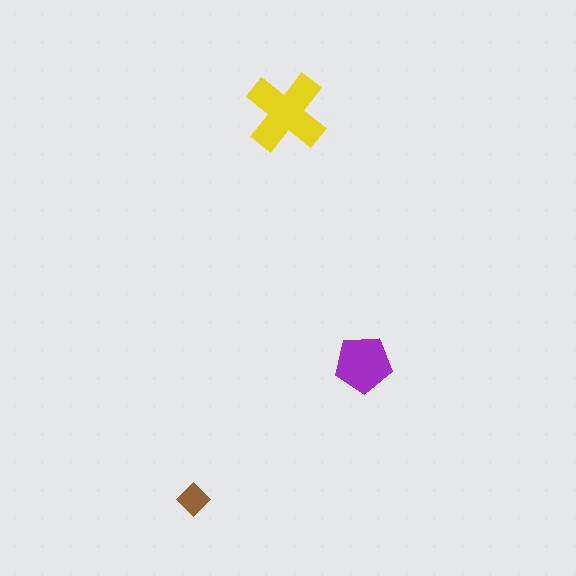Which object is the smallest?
The brown diamond.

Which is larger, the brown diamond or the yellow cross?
The yellow cross.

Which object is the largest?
The yellow cross.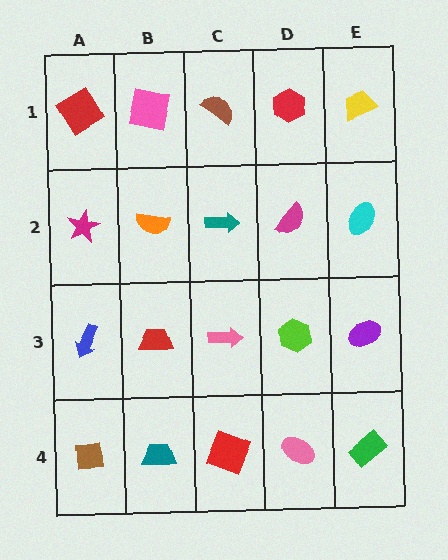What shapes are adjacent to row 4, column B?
A red trapezoid (row 3, column B), a brown square (row 4, column A), a red square (row 4, column C).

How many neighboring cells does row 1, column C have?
3.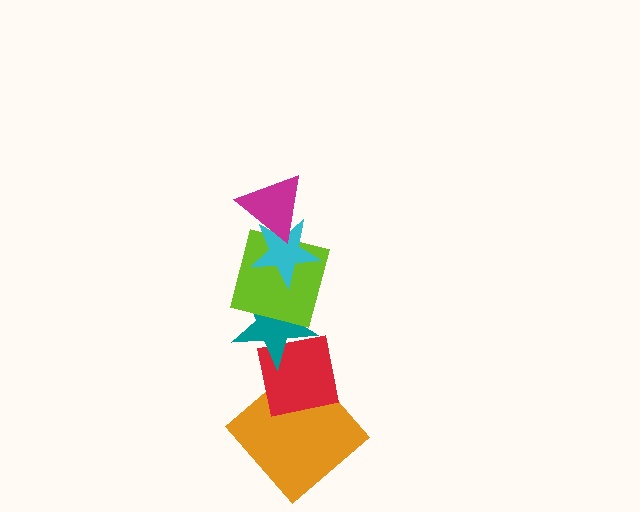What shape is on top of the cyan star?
The magenta triangle is on top of the cyan star.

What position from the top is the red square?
The red square is 5th from the top.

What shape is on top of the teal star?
The lime square is on top of the teal star.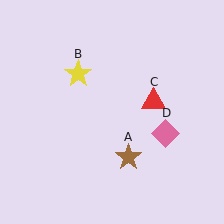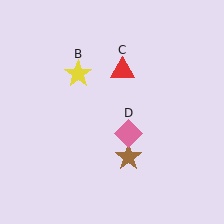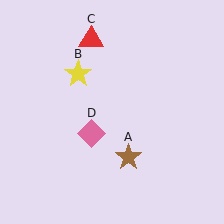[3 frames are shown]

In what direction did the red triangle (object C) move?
The red triangle (object C) moved up and to the left.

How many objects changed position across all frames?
2 objects changed position: red triangle (object C), pink diamond (object D).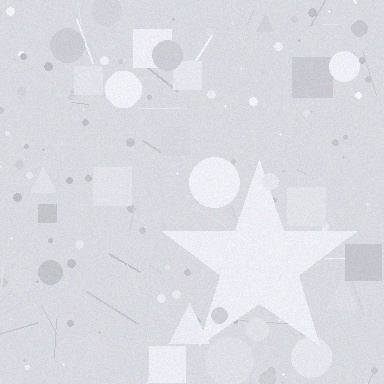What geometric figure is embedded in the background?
A star is embedded in the background.